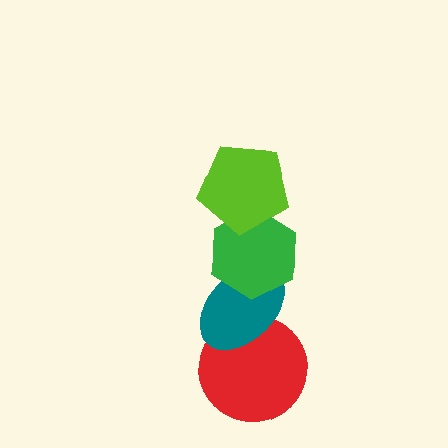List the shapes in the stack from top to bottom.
From top to bottom: the lime pentagon, the green hexagon, the teal ellipse, the red circle.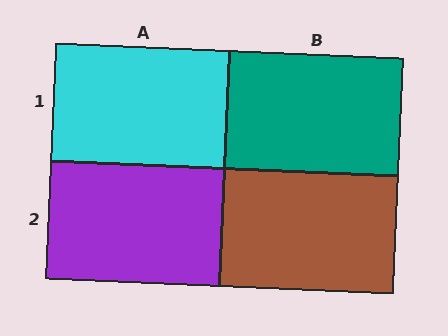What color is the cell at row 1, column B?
Teal.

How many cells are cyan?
1 cell is cyan.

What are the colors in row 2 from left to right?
Purple, brown.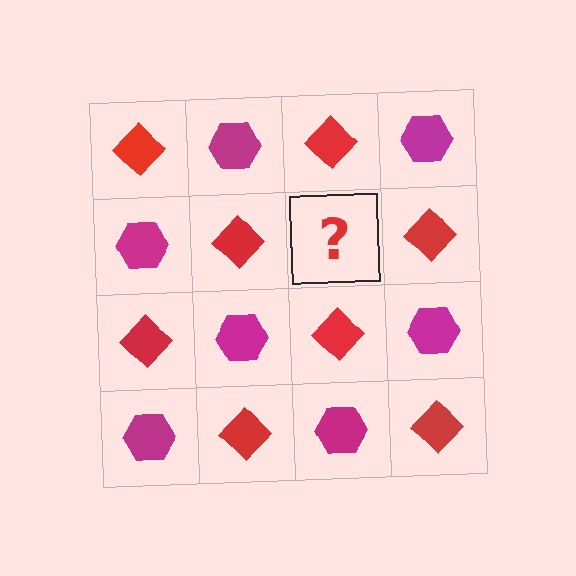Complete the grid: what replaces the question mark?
The question mark should be replaced with a magenta hexagon.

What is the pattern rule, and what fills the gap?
The rule is that it alternates red diamond and magenta hexagon in a checkerboard pattern. The gap should be filled with a magenta hexagon.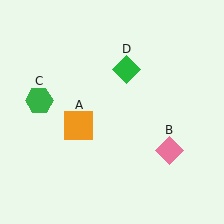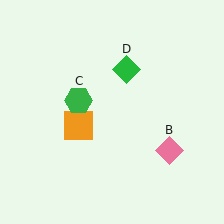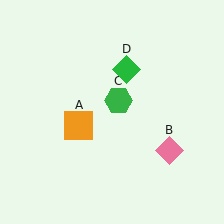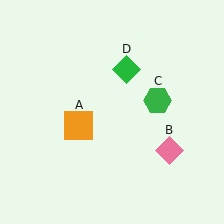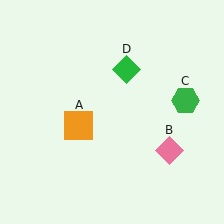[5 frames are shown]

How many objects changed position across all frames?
1 object changed position: green hexagon (object C).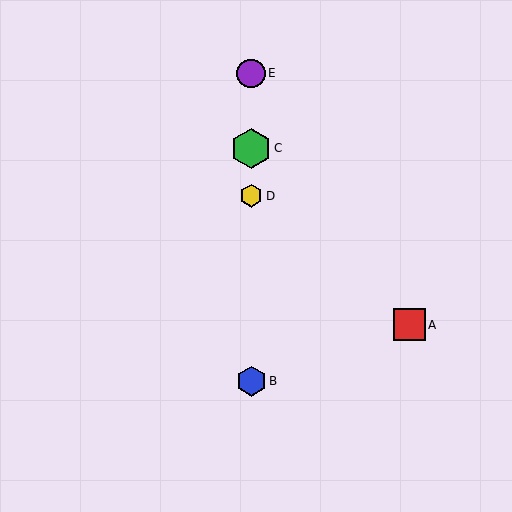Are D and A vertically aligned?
No, D is at x≈251 and A is at x≈409.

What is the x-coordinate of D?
Object D is at x≈251.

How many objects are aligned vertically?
4 objects (B, C, D, E) are aligned vertically.